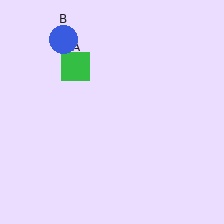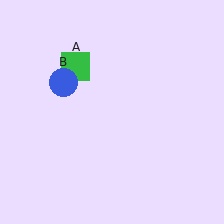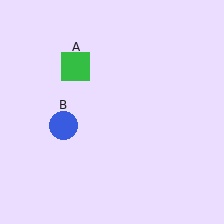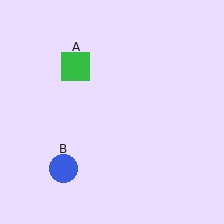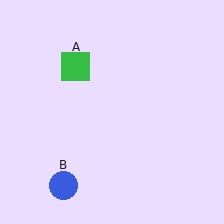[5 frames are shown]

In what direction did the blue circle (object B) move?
The blue circle (object B) moved down.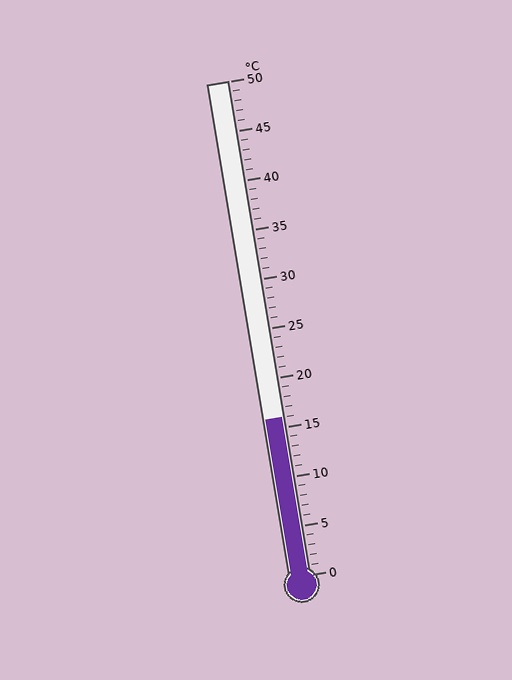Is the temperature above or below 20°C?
The temperature is below 20°C.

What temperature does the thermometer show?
The thermometer shows approximately 16°C.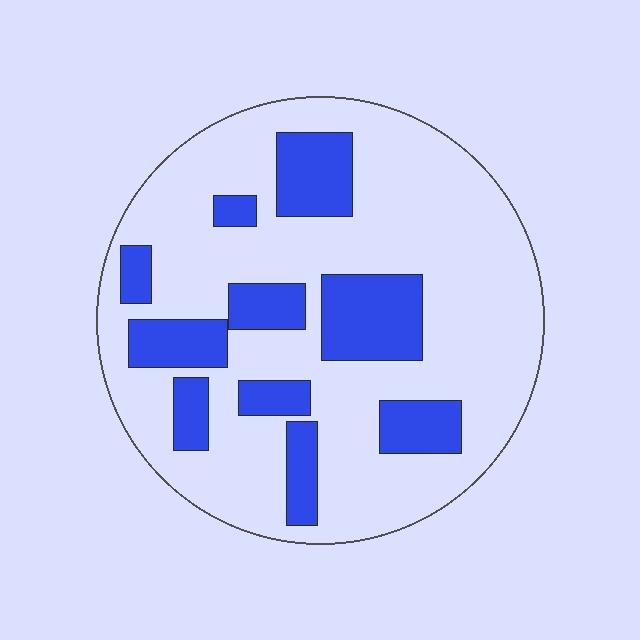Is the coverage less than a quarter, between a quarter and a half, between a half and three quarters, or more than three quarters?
Between a quarter and a half.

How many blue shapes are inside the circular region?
10.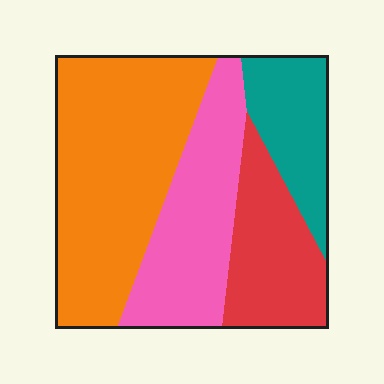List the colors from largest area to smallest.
From largest to smallest: orange, pink, red, teal.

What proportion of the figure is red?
Red covers around 20% of the figure.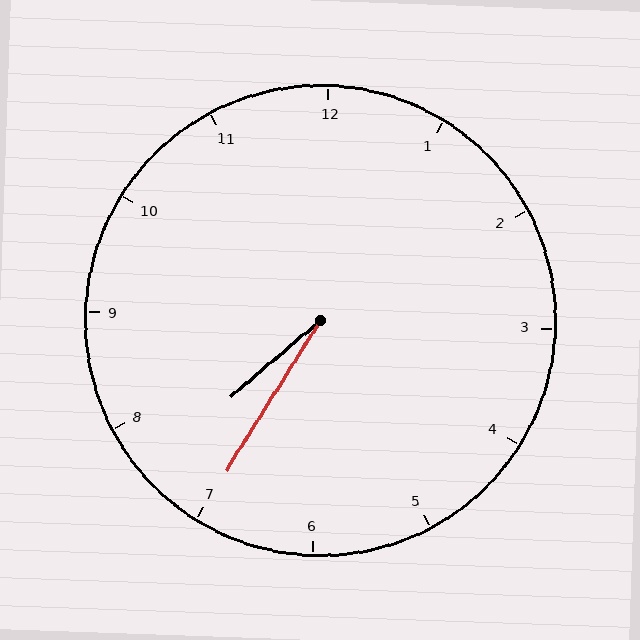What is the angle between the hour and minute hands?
Approximately 18 degrees.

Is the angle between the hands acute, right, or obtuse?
It is acute.